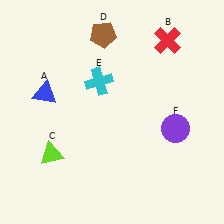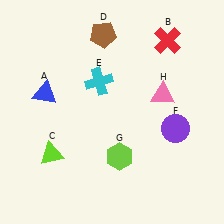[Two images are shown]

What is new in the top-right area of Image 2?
A pink triangle (H) was added in the top-right area of Image 2.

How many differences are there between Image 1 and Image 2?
There are 2 differences between the two images.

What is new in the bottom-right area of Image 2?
A lime hexagon (G) was added in the bottom-right area of Image 2.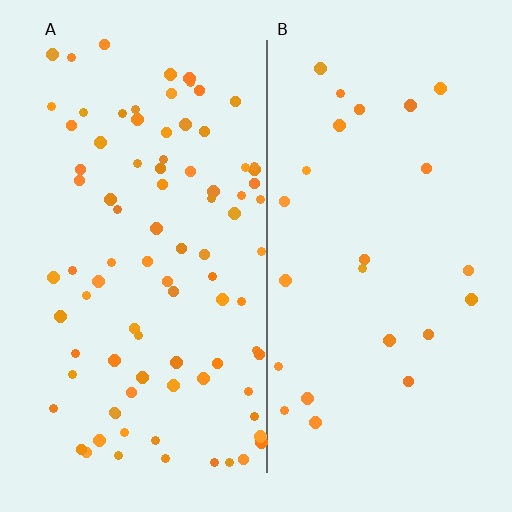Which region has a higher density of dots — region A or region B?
A (the left).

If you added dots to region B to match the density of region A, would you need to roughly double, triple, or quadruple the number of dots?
Approximately quadruple.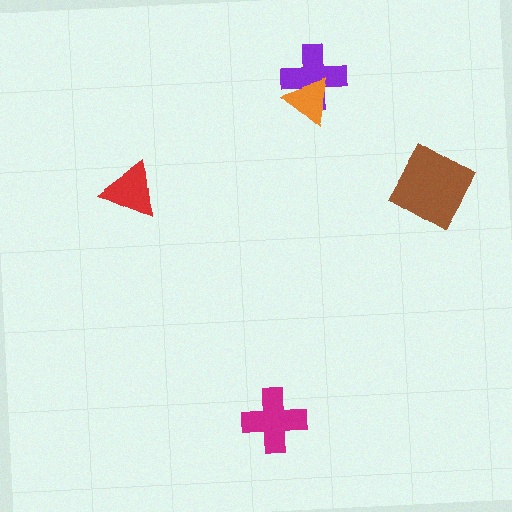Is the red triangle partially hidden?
No, no other shape covers it.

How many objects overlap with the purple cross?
1 object overlaps with the purple cross.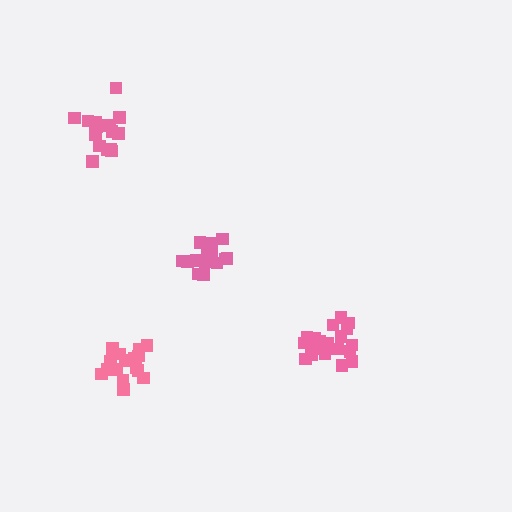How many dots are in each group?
Group 1: 18 dots, Group 2: 17 dots, Group 3: 18 dots, Group 4: 21 dots (74 total).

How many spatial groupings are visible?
There are 4 spatial groupings.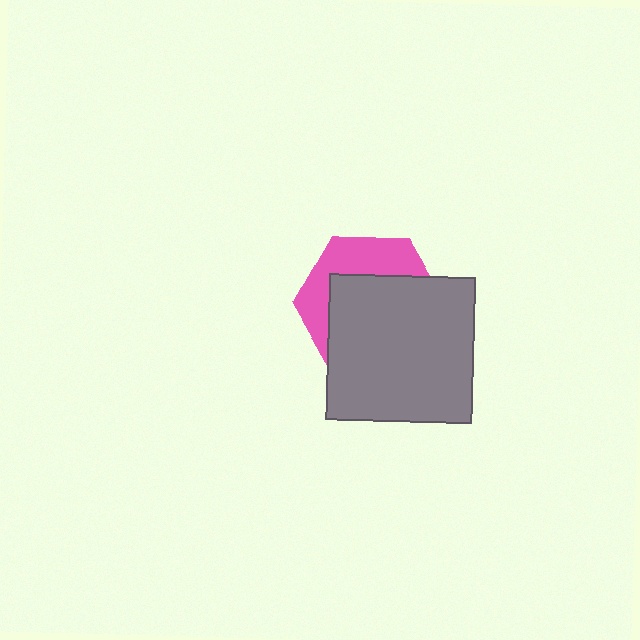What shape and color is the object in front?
The object in front is a gray square.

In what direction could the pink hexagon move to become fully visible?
The pink hexagon could move up. That would shift it out from behind the gray square entirely.